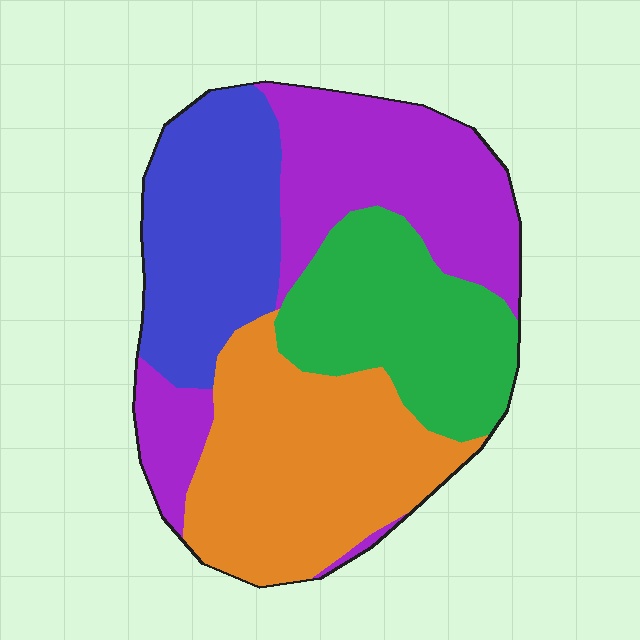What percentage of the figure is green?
Green covers about 20% of the figure.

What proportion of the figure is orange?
Orange covers around 30% of the figure.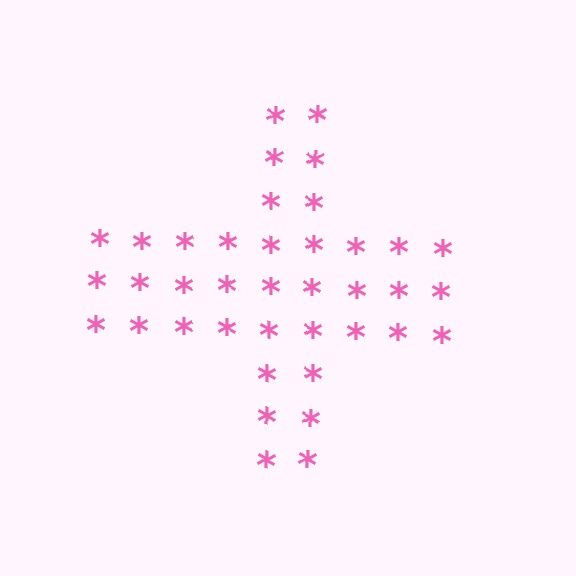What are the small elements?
The small elements are asterisks.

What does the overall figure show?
The overall figure shows a cross.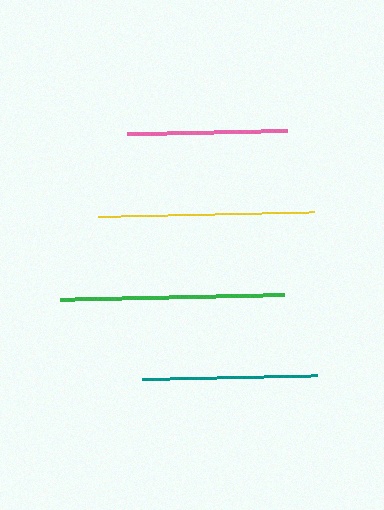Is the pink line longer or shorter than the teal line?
The teal line is longer than the pink line.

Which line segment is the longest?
The green line is the longest at approximately 224 pixels.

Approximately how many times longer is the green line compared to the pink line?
The green line is approximately 1.4 times the length of the pink line.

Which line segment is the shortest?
The pink line is the shortest at approximately 160 pixels.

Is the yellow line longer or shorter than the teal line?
The yellow line is longer than the teal line.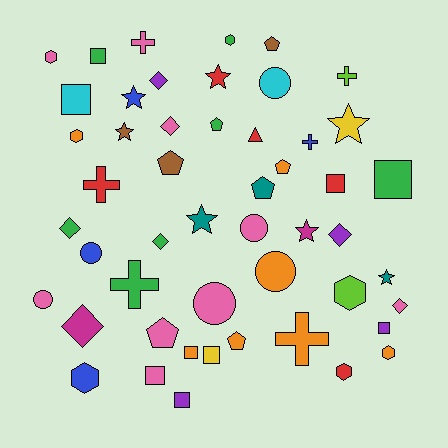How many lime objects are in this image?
There are 2 lime objects.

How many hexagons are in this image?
There are 7 hexagons.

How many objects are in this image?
There are 50 objects.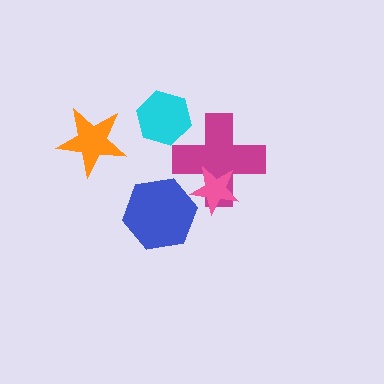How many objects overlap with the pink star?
1 object overlaps with the pink star.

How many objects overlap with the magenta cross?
1 object overlaps with the magenta cross.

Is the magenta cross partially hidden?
Yes, it is partially covered by another shape.